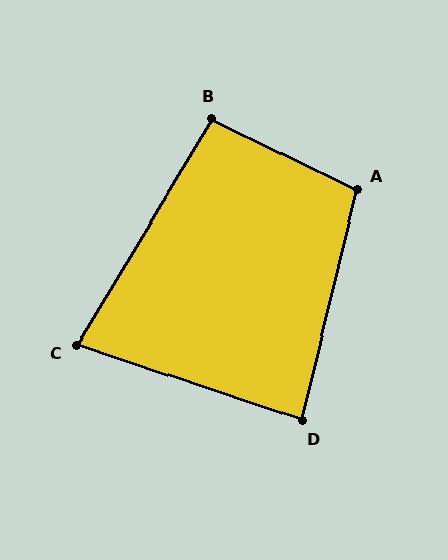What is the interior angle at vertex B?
Approximately 95 degrees (obtuse).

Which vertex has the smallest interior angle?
C, at approximately 78 degrees.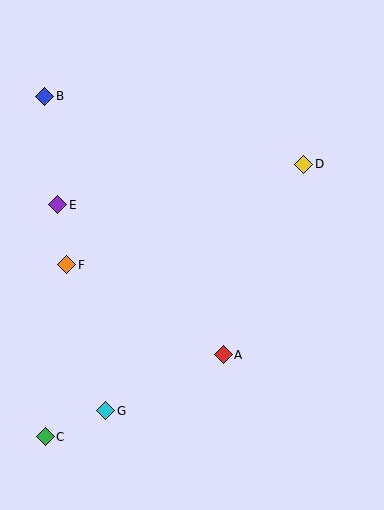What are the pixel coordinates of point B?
Point B is at (45, 96).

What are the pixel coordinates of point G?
Point G is at (106, 411).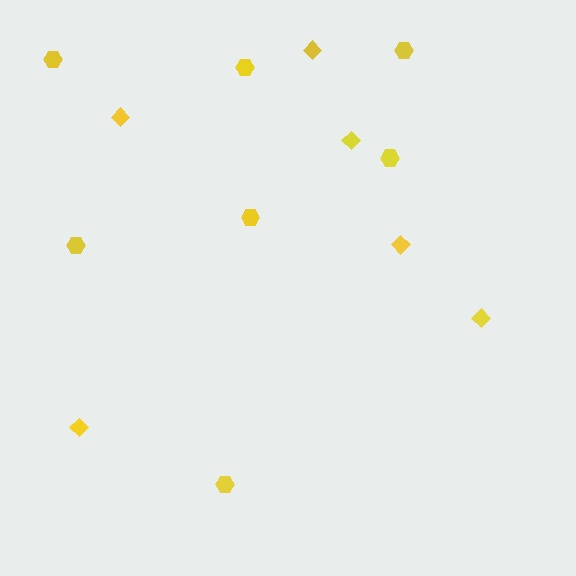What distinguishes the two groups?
There are 2 groups: one group of diamonds (6) and one group of hexagons (7).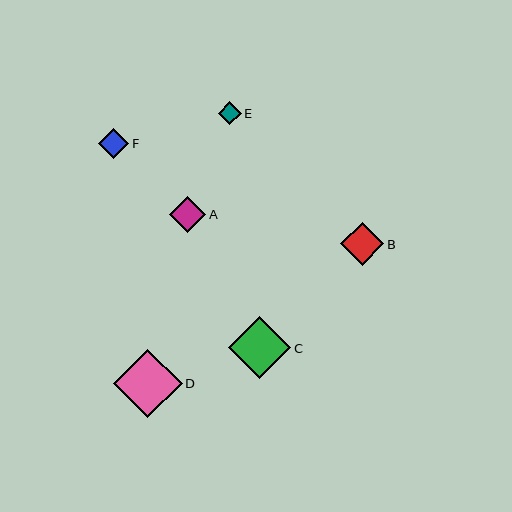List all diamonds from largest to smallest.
From largest to smallest: D, C, B, A, F, E.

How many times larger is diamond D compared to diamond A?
Diamond D is approximately 1.9 times the size of diamond A.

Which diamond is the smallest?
Diamond E is the smallest with a size of approximately 23 pixels.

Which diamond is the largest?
Diamond D is the largest with a size of approximately 68 pixels.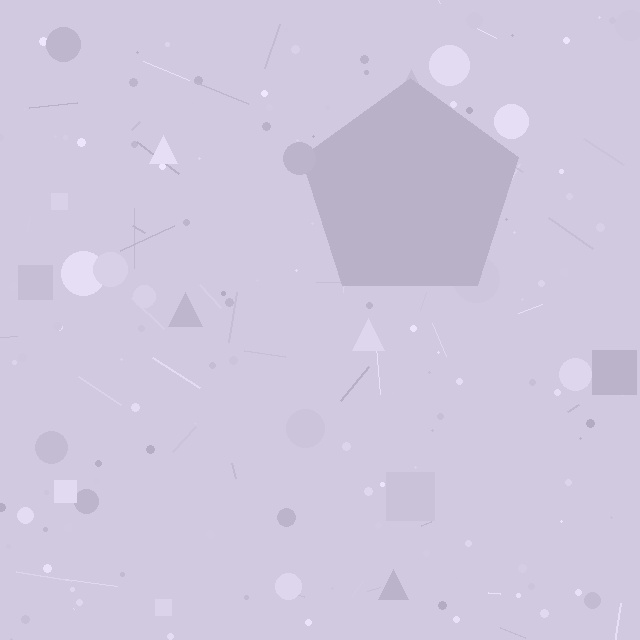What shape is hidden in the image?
A pentagon is hidden in the image.